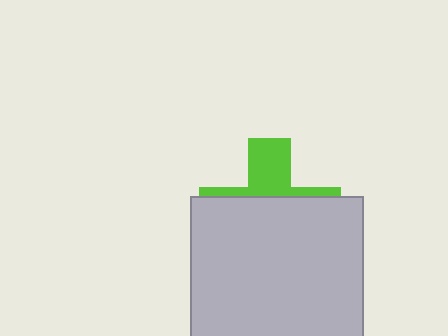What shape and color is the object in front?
The object in front is a light gray rectangle.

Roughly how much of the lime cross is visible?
A small part of it is visible (roughly 32%).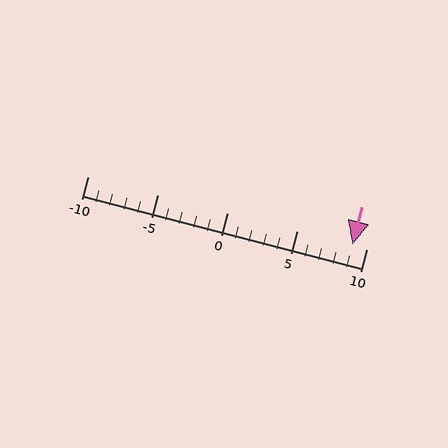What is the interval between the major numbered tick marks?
The major tick marks are spaced 5 units apart.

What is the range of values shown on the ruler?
The ruler shows values from -10 to 10.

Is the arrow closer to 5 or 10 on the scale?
The arrow is closer to 10.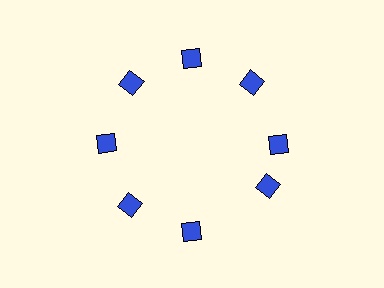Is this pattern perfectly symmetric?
No. The 8 blue diamonds are arranged in a ring, but one element near the 4 o'clock position is rotated out of alignment along the ring, breaking the 8-fold rotational symmetry.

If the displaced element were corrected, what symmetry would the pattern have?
It would have 8-fold rotational symmetry — the pattern would map onto itself every 45 degrees.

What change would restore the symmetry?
The symmetry would be restored by rotating it back into even spacing with its neighbors so that all 8 diamonds sit at equal angles and equal distance from the center.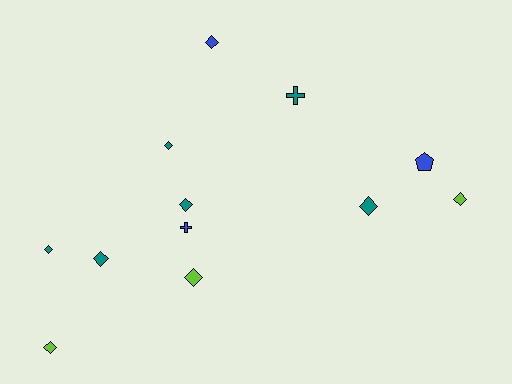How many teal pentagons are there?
There are no teal pentagons.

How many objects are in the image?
There are 12 objects.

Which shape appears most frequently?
Diamond, with 9 objects.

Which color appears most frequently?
Teal, with 6 objects.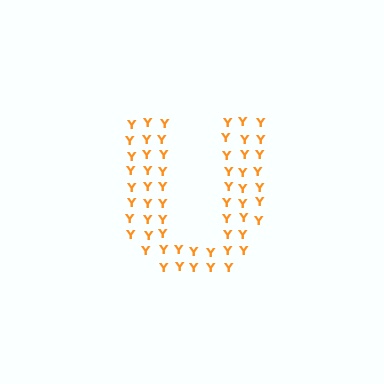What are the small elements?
The small elements are letter Y's.